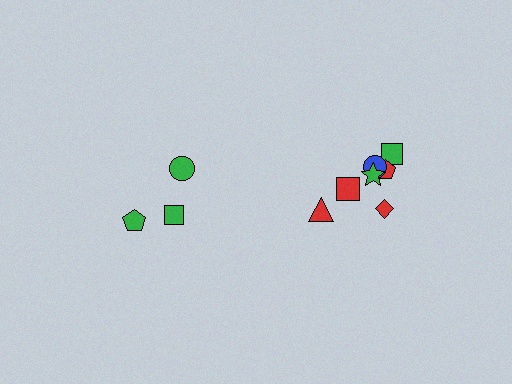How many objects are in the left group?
There are 3 objects.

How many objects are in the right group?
There are 7 objects.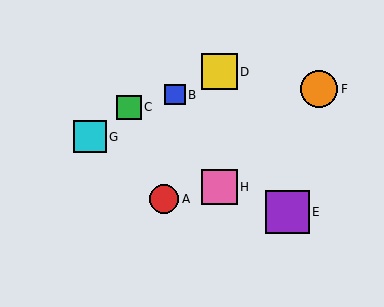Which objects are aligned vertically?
Objects D, H are aligned vertically.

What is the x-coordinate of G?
Object G is at x≈90.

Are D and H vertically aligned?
Yes, both are at x≈219.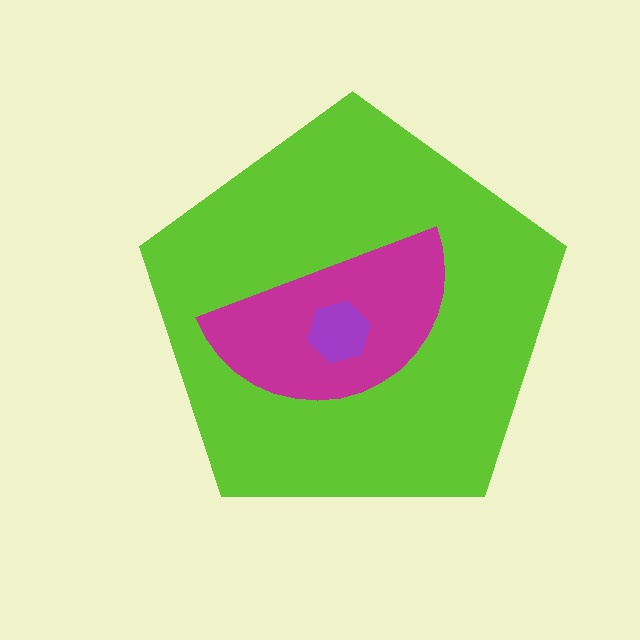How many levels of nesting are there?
3.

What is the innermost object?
The purple hexagon.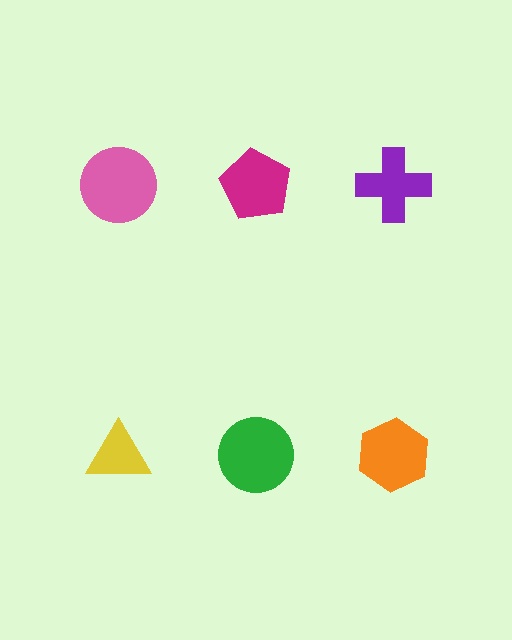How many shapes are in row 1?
3 shapes.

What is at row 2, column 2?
A green circle.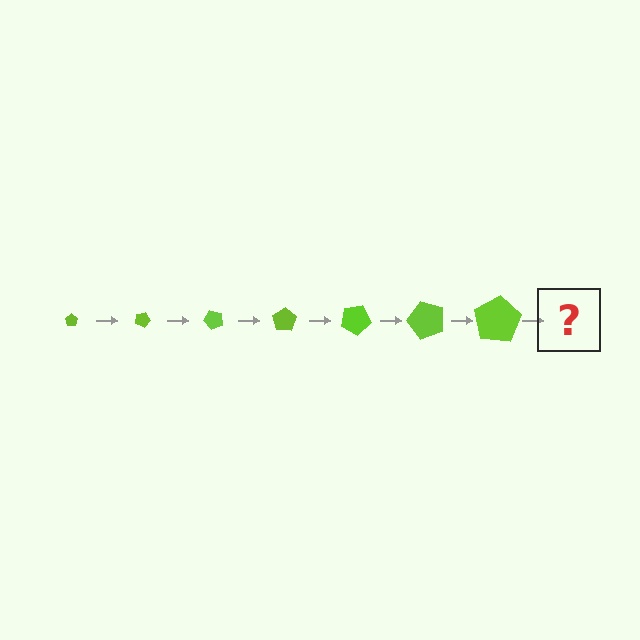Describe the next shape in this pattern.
It should be a pentagon, larger than the previous one and rotated 175 degrees from the start.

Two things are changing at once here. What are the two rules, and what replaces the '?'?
The two rules are that the pentagon grows larger each step and it rotates 25 degrees each step. The '?' should be a pentagon, larger than the previous one and rotated 175 degrees from the start.